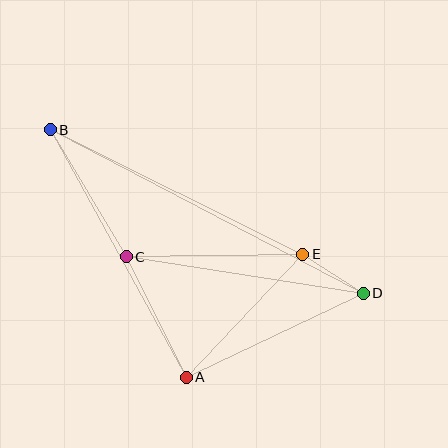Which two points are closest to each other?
Points D and E are closest to each other.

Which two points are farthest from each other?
Points B and D are farthest from each other.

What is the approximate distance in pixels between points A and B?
The distance between A and B is approximately 283 pixels.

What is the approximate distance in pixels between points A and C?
The distance between A and C is approximately 135 pixels.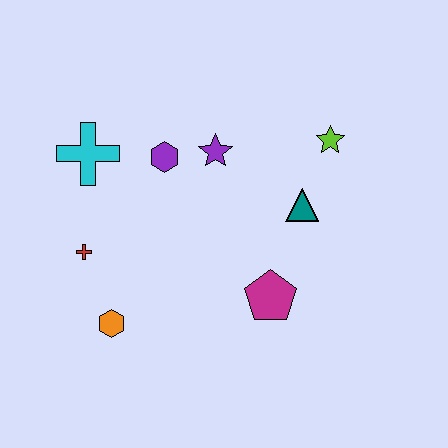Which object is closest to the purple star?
The purple hexagon is closest to the purple star.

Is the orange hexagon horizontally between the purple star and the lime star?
No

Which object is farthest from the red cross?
The lime star is farthest from the red cross.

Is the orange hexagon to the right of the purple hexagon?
No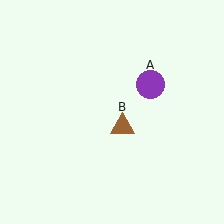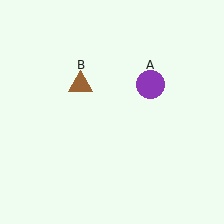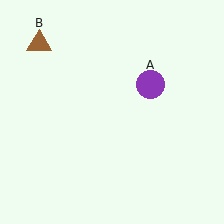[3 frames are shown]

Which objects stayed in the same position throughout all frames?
Purple circle (object A) remained stationary.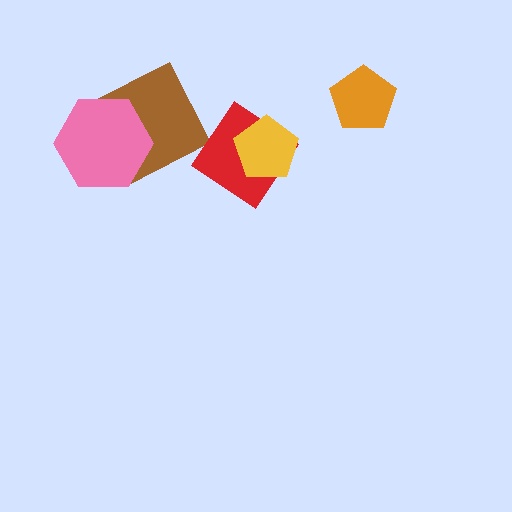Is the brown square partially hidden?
Yes, it is partially covered by another shape.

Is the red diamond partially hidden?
Yes, it is partially covered by another shape.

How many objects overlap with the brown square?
1 object overlaps with the brown square.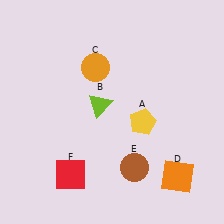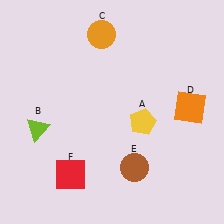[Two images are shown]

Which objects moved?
The objects that moved are: the lime triangle (B), the orange circle (C), the orange square (D).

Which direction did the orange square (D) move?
The orange square (D) moved up.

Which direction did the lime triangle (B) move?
The lime triangle (B) moved left.